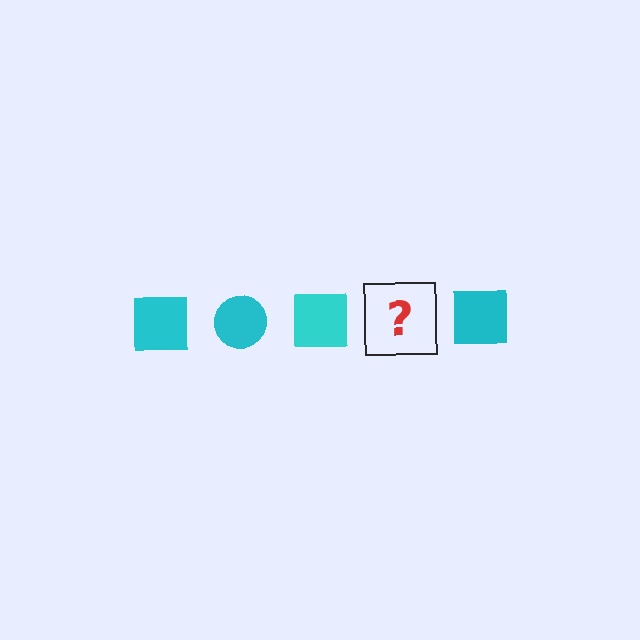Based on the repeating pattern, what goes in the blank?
The blank should be a cyan circle.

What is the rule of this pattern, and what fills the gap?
The rule is that the pattern cycles through square, circle shapes in cyan. The gap should be filled with a cyan circle.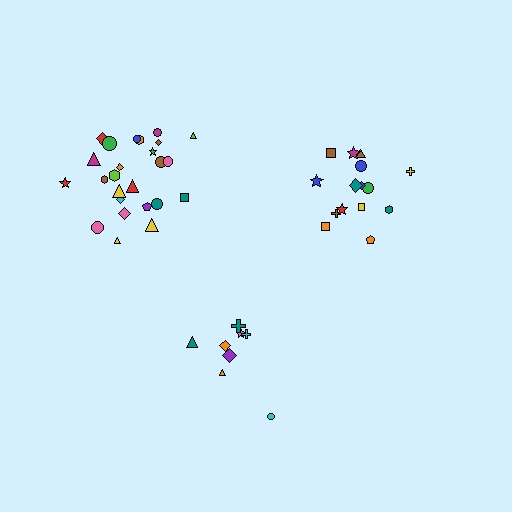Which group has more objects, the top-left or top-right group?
The top-left group.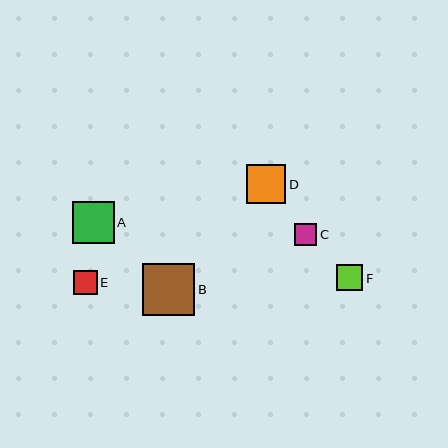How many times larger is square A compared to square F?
Square A is approximately 1.6 times the size of square F.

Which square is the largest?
Square B is the largest with a size of approximately 52 pixels.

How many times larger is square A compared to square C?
Square A is approximately 1.9 times the size of square C.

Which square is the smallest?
Square C is the smallest with a size of approximately 22 pixels.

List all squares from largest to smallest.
From largest to smallest: B, A, D, F, E, C.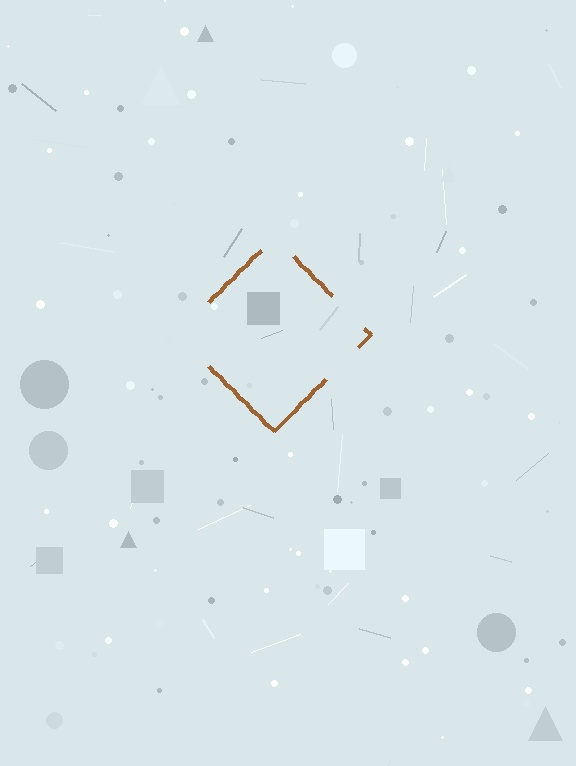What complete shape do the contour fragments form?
The contour fragments form a diamond.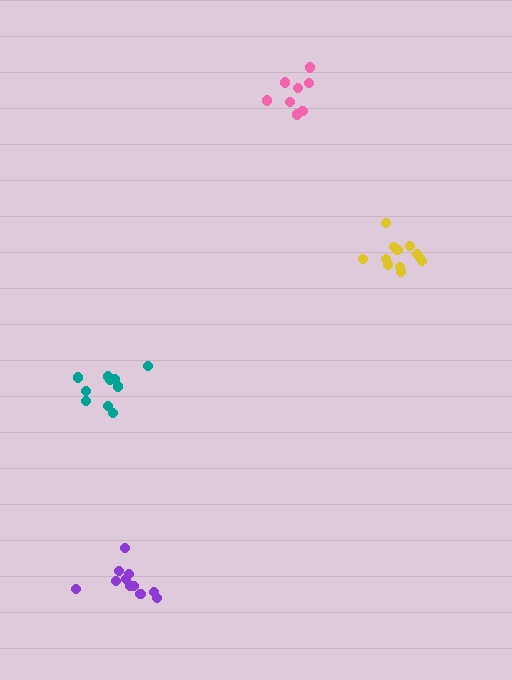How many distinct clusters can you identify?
There are 4 distinct clusters.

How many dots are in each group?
Group 1: 11 dots, Group 2: 8 dots, Group 3: 12 dots, Group 4: 11 dots (42 total).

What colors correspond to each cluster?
The clusters are colored: purple, pink, yellow, teal.